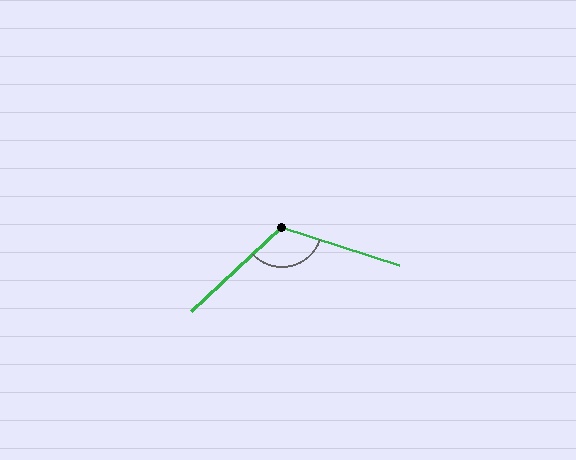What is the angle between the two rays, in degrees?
Approximately 119 degrees.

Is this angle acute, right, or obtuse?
It is obtuse.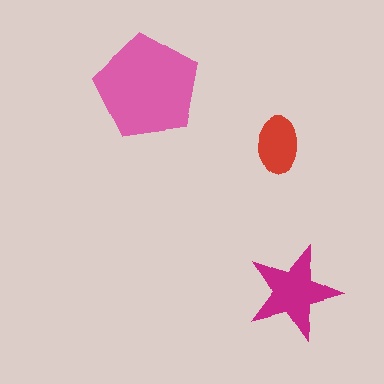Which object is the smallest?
The red ellipse.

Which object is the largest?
The pink pentagon.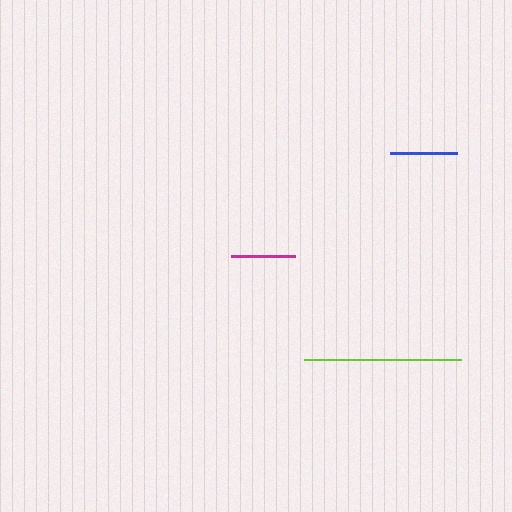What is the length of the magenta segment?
The magenta segment is approximately 64 pixels long.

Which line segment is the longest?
The lime line is the longest at approximately 157 pixels.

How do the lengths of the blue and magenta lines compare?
The blue and magenta lines are approximately the same length.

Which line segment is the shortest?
The magenta line is the shortest at approximately 64 pixels.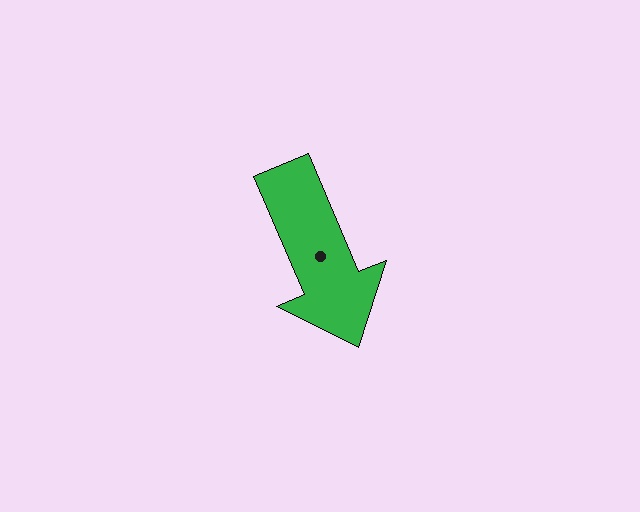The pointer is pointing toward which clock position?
Roughly 5 o'clock.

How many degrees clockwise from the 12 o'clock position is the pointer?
Approximately 157 degrees.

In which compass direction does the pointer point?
Southeast.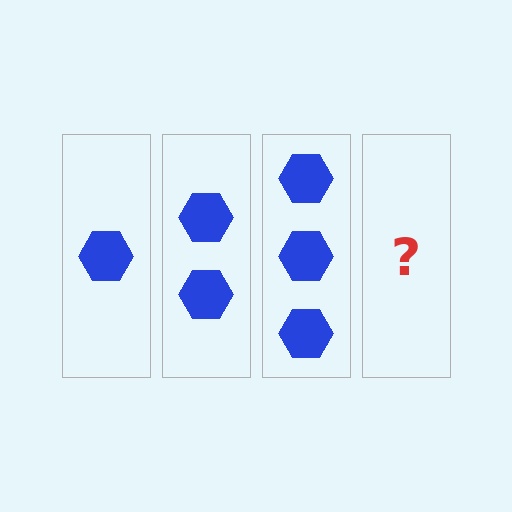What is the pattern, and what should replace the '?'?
The pattern is that each step adds one more hexagon. The '?' should be 4 hexagons.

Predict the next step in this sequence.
The next step is 4 hexagons.